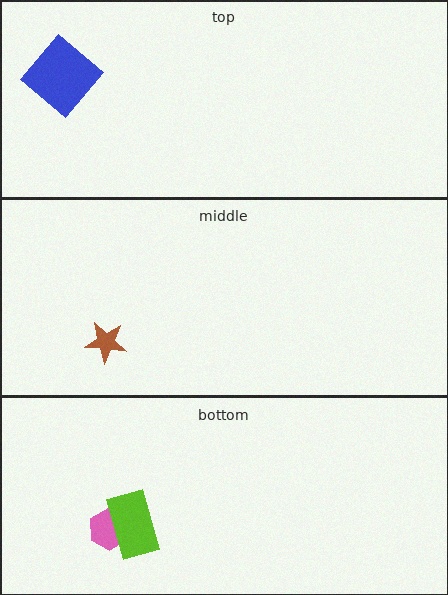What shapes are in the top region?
The blue diamond.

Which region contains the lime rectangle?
The bottom region.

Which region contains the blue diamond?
The top region.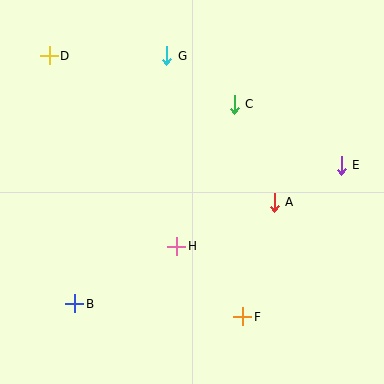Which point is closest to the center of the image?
Point H at (177, 246) is closest to the center.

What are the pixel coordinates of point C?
Point C is at (234, 104).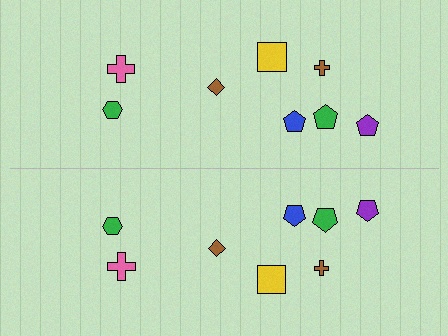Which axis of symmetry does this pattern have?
The pattern has a horizontal axis of symmetry running through the center of the image.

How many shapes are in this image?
There are 16 shapes in this image.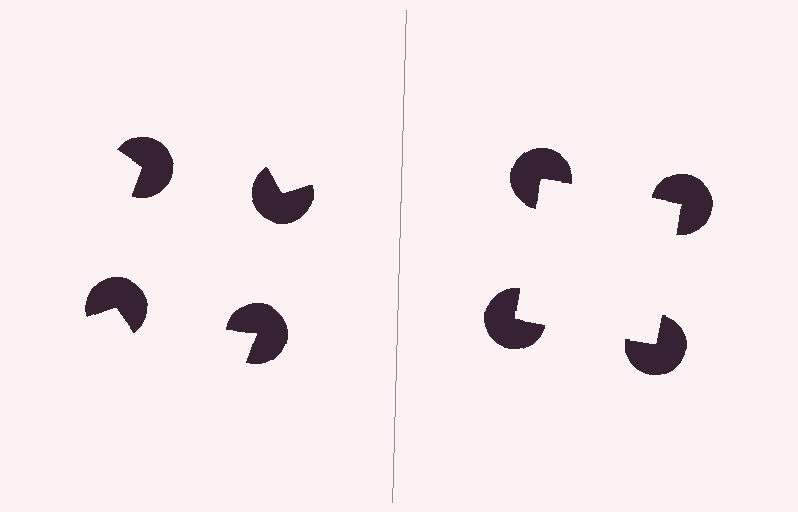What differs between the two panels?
The pac-man discs are positioned identically on both sides; only the wedge orientations differ. On the right they align to a square; on the left they are misaligned.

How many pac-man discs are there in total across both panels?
8 — 4 on each side.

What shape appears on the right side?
An illusory square.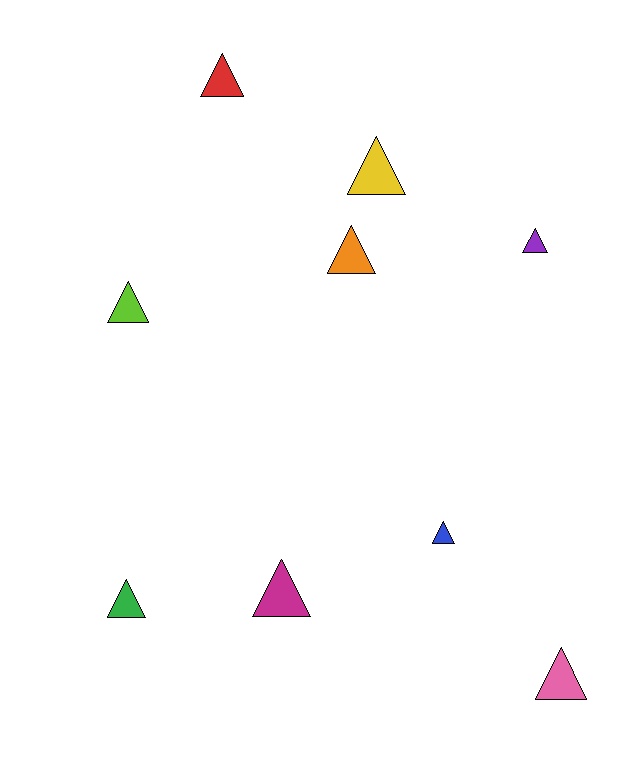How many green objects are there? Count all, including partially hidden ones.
There is 1 green object.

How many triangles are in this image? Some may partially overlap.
There are 9 triangles.